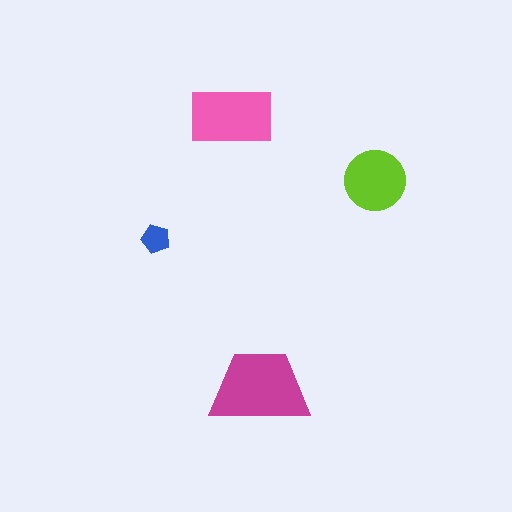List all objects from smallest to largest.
The blue pentagon, the lime circle, the pink rectangle, the magenta trapezoid.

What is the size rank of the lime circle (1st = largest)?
3rd.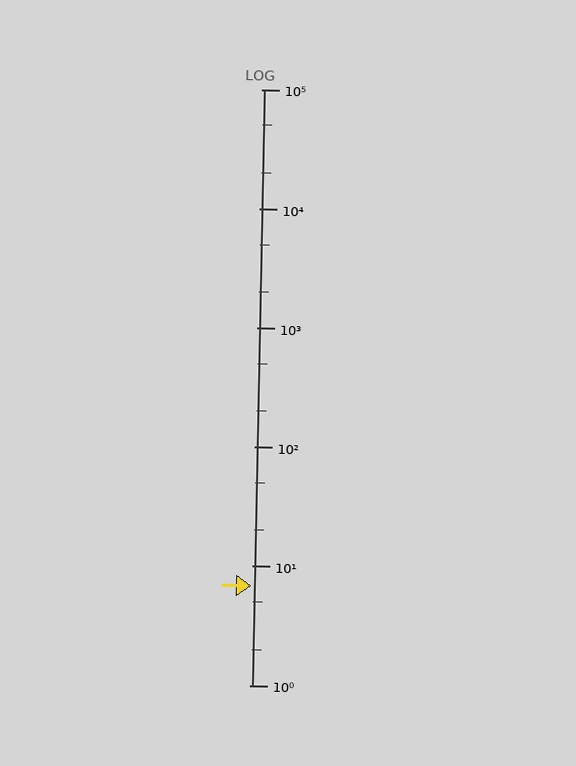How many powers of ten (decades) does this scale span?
The scale spans 5 decades, from 1 to 100000.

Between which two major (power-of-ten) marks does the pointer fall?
The pointer is between 1 and 10.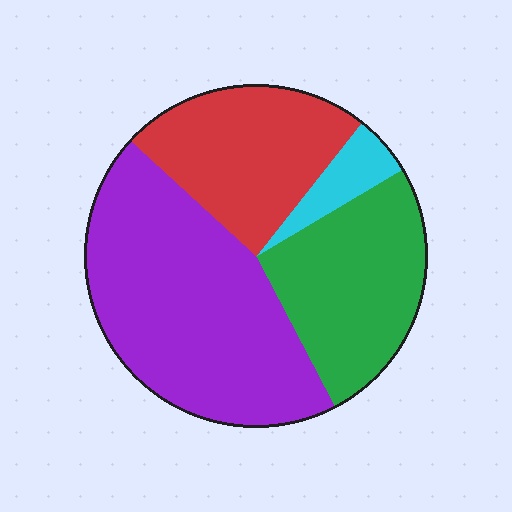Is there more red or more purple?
Purple.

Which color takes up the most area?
Purple, at roughly 45%.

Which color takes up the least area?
Cyan, at roughly 5%.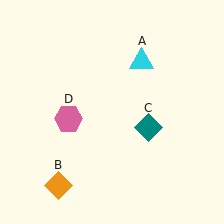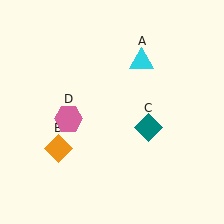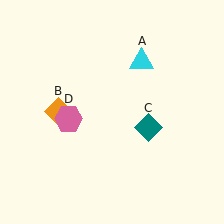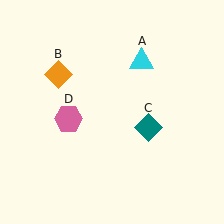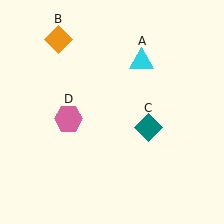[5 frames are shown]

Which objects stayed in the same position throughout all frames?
Cyan triangle (object A) and teal diamond (object C) and pink hexagon (object D) remained stationary.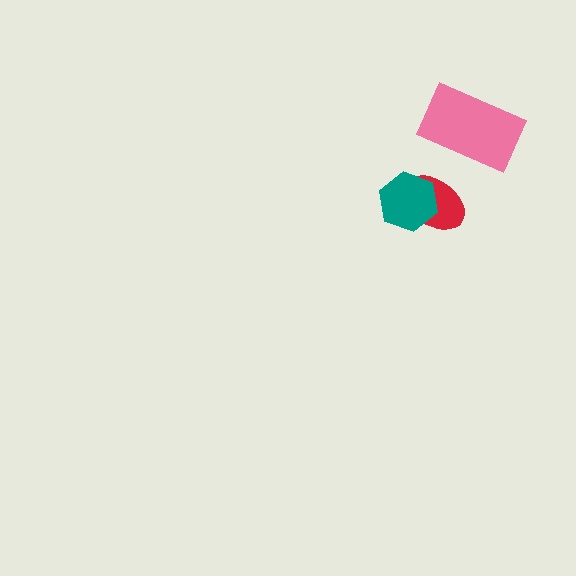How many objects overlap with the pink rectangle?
0 objects overlap with the pink rectangle.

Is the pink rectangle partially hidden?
No, no other shape covers it.